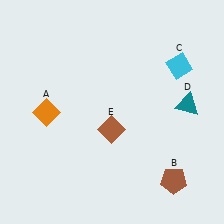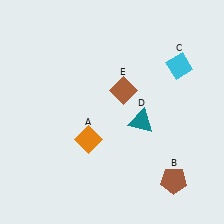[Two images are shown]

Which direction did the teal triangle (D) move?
The teal triangle (D) moved left.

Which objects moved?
The objects that moved are: the orange diamond (A), the teal triangle (D), the brown diamond (E).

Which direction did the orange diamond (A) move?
The orange diamond (A) moved right.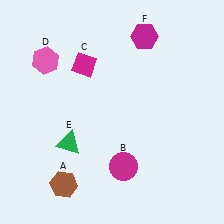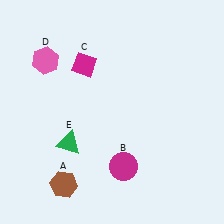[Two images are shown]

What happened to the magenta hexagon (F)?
The magenta hexagon (F) was removed in Image 2. It was in the top-right area of Image 1.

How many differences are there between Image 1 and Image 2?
There is 1 difference between the two images.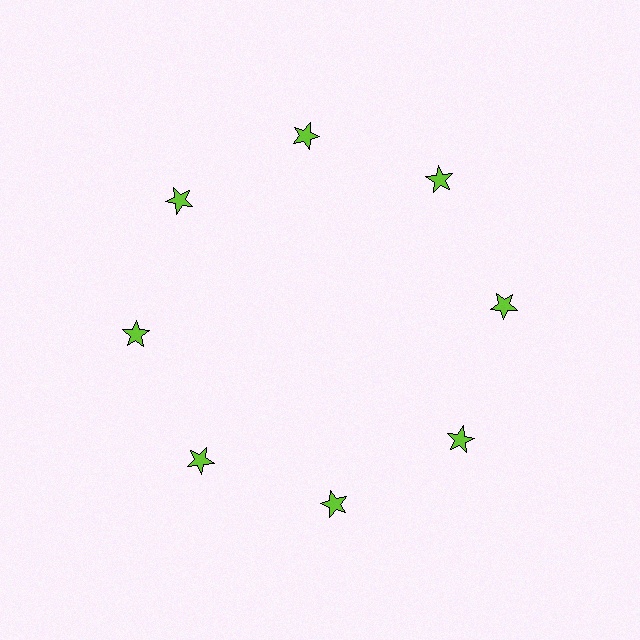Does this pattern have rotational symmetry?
Yes, this pattern has 8-fold rotational symmetry. It looks the same after rotating 45 degrees around the center.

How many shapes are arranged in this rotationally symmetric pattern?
There are 8 shapes, arranged in 8 groups of 1.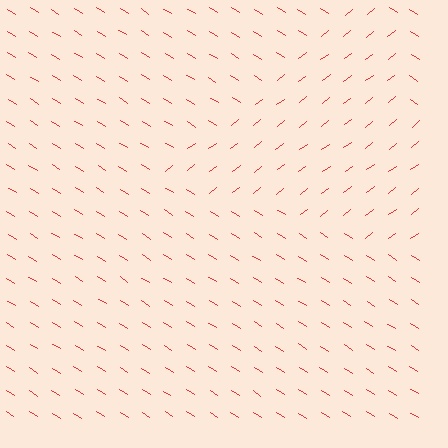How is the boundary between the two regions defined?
The boundary is defined purely by a change in line orientation (approximately 70 degrees difference). All lines are the same color and thickness.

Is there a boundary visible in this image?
Yes, there is a texture boundary formed by a change in line orientation.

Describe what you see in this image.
The image is filled with small red line segments. A triangle region in the image has lines oriented differently from the surrounding lines, creating a visible texture boundary.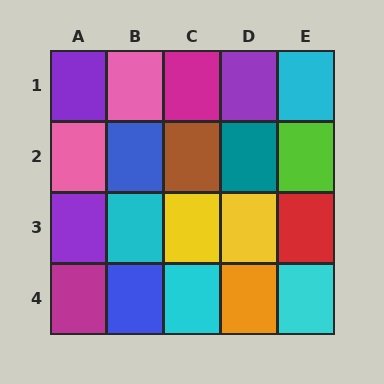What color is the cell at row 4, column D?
Orange.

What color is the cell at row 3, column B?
Cyan.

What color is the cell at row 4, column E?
Cyan.